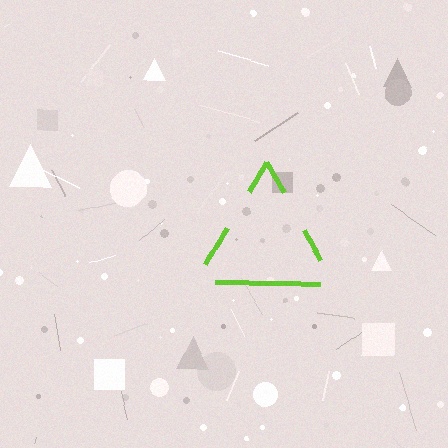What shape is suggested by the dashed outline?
The dashed outline suggests a triangle.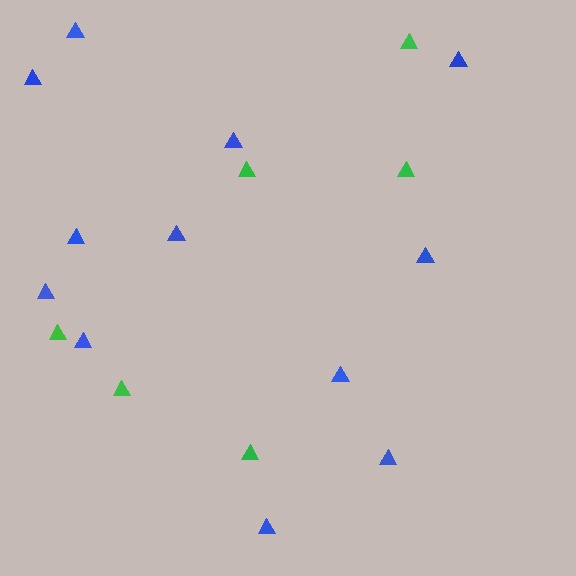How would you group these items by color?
There are 2 groups: one group of green triangles (6) and one group of blue triangles (12).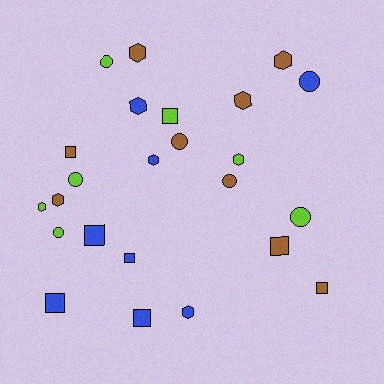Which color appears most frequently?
Brown, with 9 objects.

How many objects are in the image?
There are 24 objects.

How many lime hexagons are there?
There are 2 lime hexagons.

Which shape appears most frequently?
Hexagon, with 9 objects.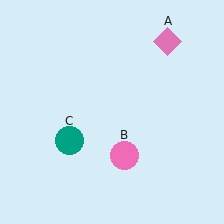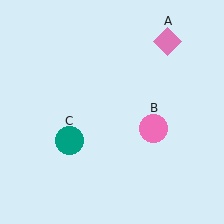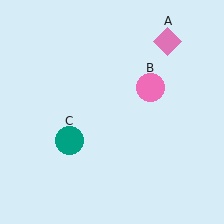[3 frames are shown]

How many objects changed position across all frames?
1 object changed position: pink circle (object B).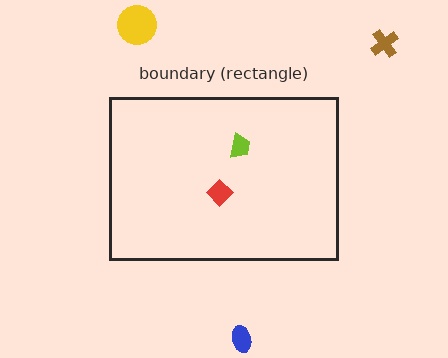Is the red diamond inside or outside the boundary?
Inside.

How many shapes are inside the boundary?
2 inside, 3 outside.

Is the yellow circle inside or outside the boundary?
Outside.